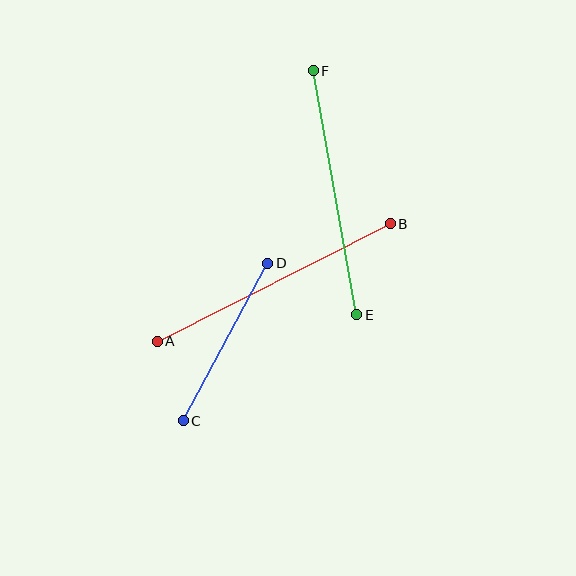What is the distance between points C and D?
The distance is approximately 179 pixels.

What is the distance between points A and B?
The distance is approximately 261 pixels.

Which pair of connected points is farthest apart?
Points A and B are farthest apart.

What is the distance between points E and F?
The distance is approximately 248 pixels.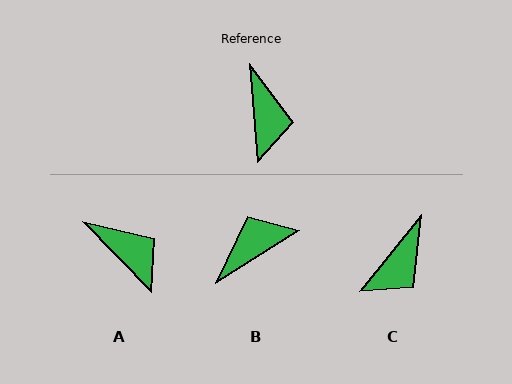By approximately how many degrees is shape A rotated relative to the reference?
Approximately 40 degrees counter-clockwise.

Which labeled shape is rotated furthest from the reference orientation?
B, about 118 degrees away.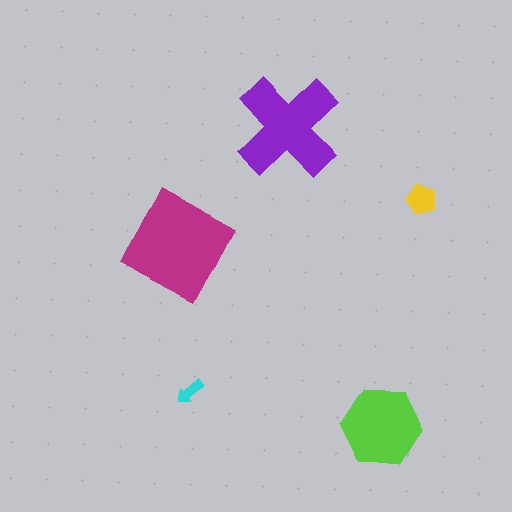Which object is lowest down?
The lime hexagon is bottommost.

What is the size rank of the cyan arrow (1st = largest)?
5th.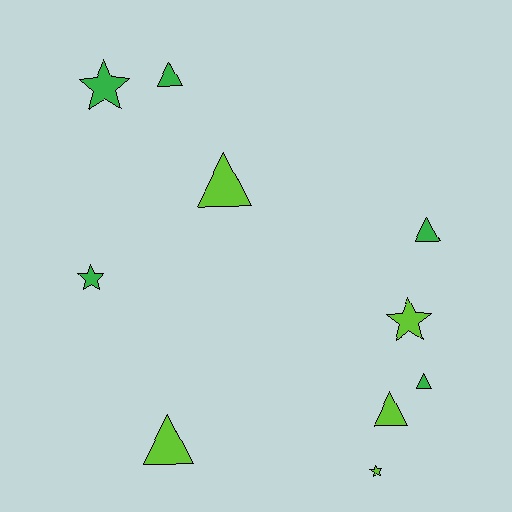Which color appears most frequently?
Lime, with 5 objects.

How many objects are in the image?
There are 10 objects.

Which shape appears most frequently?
Triangle, with 6 objects.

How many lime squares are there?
There are no lime squares.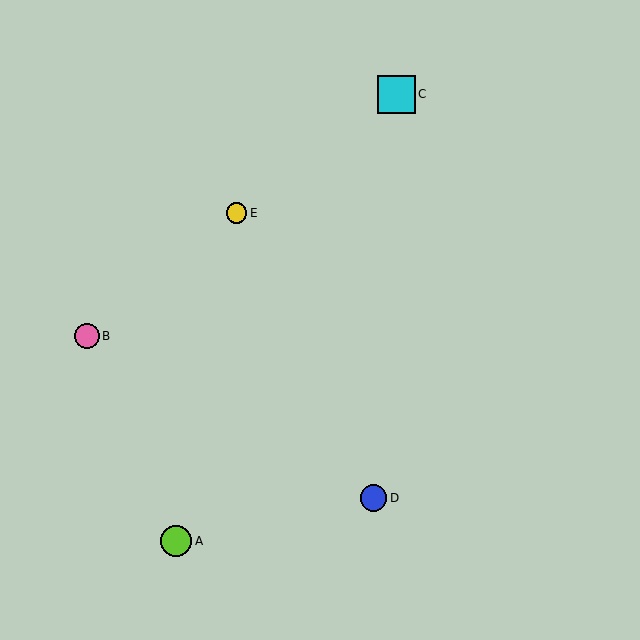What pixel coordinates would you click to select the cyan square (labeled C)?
Click at (396, 94) to select the cyan square C.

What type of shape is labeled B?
Shape B is a pink circle.